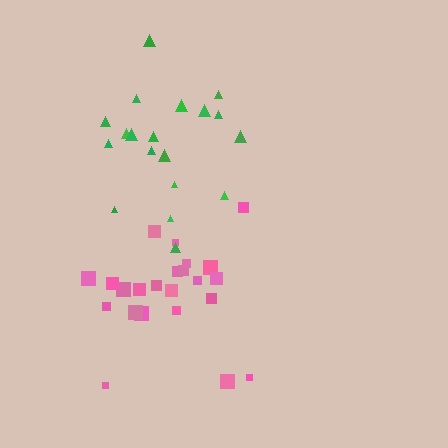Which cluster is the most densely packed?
Pink.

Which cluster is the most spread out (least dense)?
Green.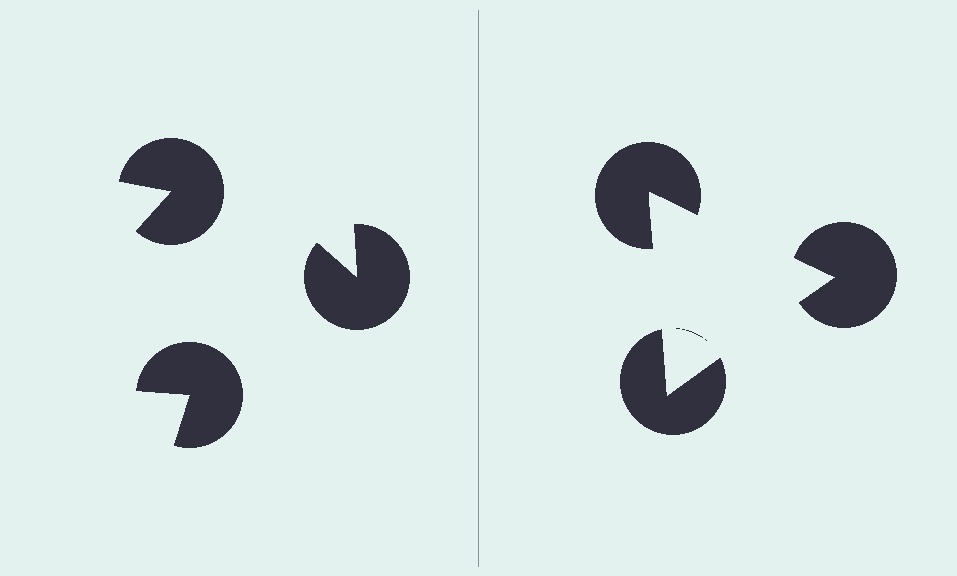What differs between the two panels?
The pac-man discs are positioned identically on both sides; only the wedge orientations differ. On the right they align to a triangle; on the left they are misaligned.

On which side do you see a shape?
An illusory triangle appears on the right side. On the left side the wedge cuts are rotated, so no coherent shape forms.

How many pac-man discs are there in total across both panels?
6 — 3 on each side.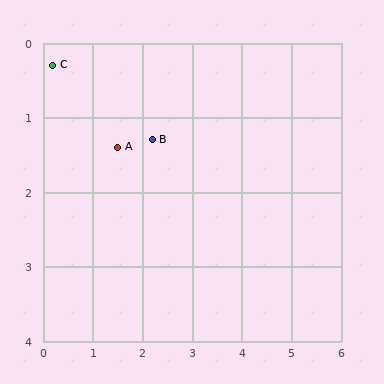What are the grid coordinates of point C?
Point C is at approximately (0.2, 0.3).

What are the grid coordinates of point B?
Point B is at approximately (2.2, 1.3).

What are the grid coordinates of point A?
Point A is at approximately (1.5, 1.4).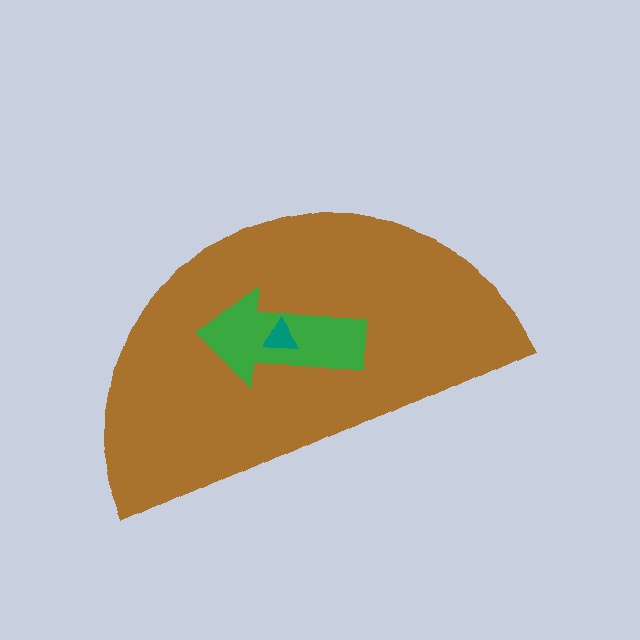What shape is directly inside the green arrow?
The teal triangle.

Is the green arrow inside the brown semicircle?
Yes.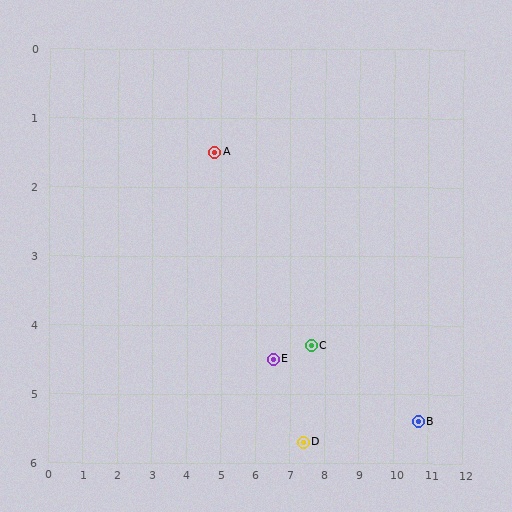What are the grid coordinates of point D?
Point D is at approximately (7.4, 5.7).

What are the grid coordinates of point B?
Point B is at approximately (10.7, 5.4).